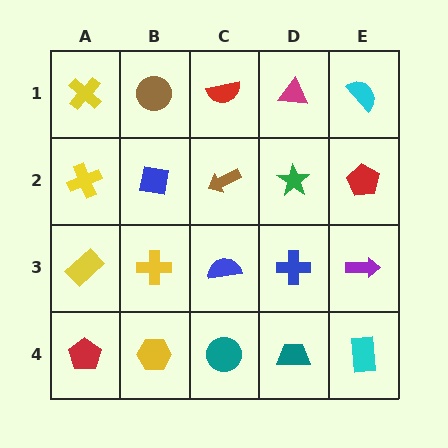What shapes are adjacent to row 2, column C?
A red semicircle (row 1, column C), a blue semicircle (row 3, column C), a blue square (row 2, column B), a green star (row 2, column D).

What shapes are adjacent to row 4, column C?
A blue semicircle (row 3, column C), a yellow hexagon (row 4, column B), a teal trapezoid (row 4, column D).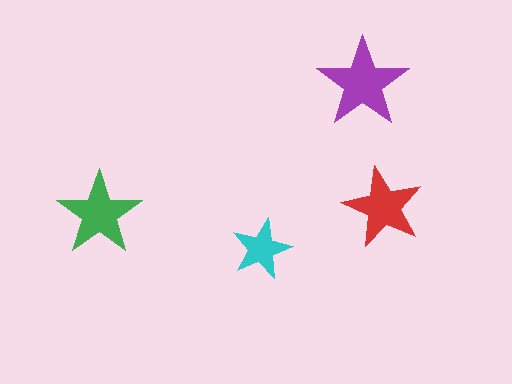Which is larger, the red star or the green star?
The green one.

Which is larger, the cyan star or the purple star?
The purple one.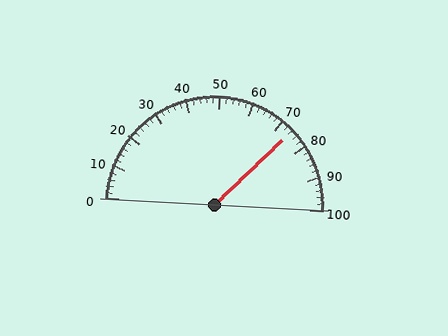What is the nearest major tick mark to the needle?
The nearest major tick mark is 70.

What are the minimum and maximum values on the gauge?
The gauge ranges from 0 to 100.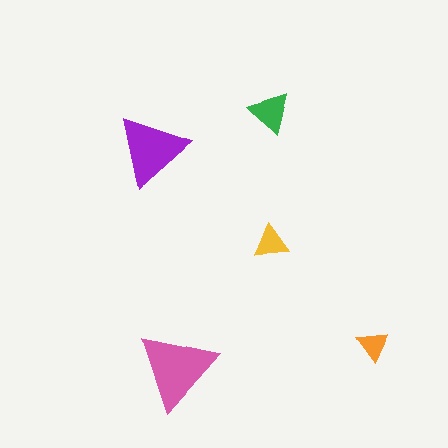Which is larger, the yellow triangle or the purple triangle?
The purple one.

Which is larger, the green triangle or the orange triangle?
The green one.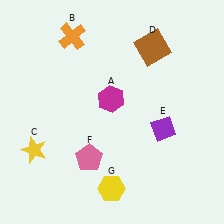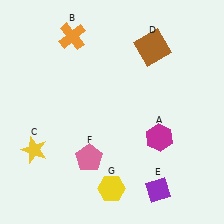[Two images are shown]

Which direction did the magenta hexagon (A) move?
The magenta hexagon (A) moved right.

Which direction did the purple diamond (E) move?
The purple diamond (E) moved down.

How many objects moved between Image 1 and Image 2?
2 objects moved between the two images.